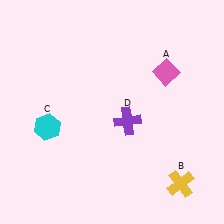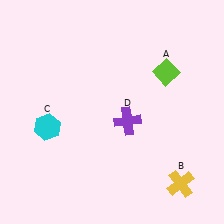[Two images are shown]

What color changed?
The diamond (A) changed from pink in Image 1 to lime in Image 2.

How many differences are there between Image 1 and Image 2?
There is 1 difference between the two images.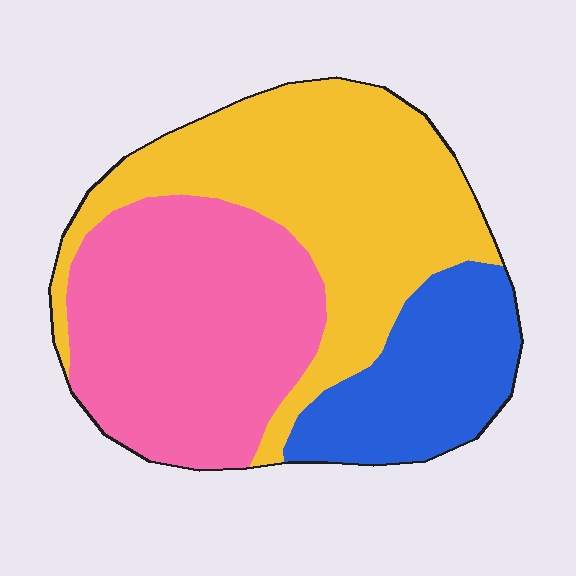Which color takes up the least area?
Blue, at roughly 20%.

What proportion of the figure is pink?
Pink takes up about three eighths (3/8) of the figure.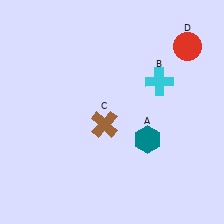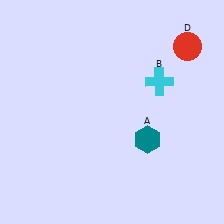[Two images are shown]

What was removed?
The brown cross (C) was removed in Image 2.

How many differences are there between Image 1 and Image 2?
There is 1 difference between the two images.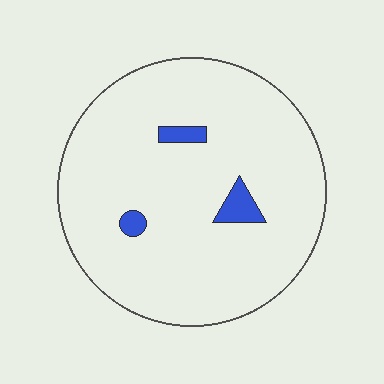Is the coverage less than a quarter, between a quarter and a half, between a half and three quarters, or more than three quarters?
Less than a quarter.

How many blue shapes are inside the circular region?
3.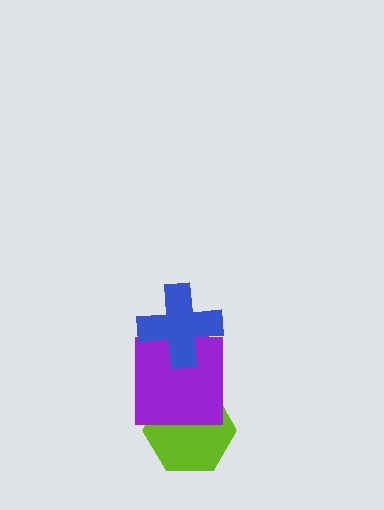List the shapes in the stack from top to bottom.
From top to bottom: the blue cross, the purple square, the lime hexagon.